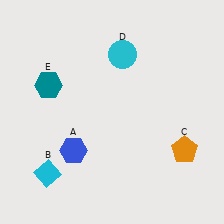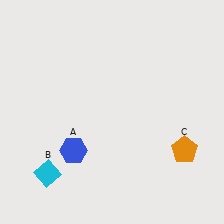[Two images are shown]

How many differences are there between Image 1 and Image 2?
There are 2 differences between the two images.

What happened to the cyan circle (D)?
The cyan circle (D) was removed in Image 2. It was in the top-right area of Image 1.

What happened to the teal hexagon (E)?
The teal hexagon (E) was removed in Image 2. It was in the top-left area of Image 1.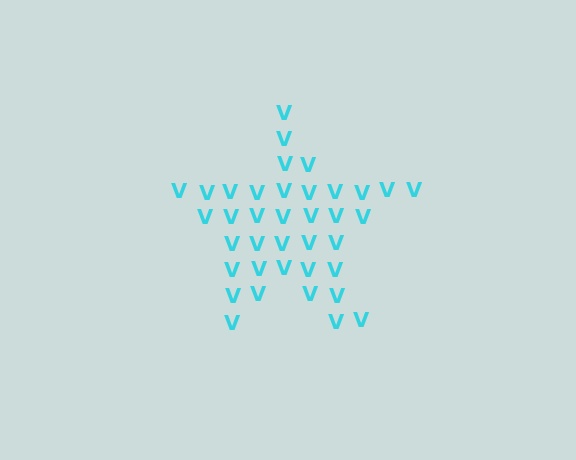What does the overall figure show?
The overall figure shows a star.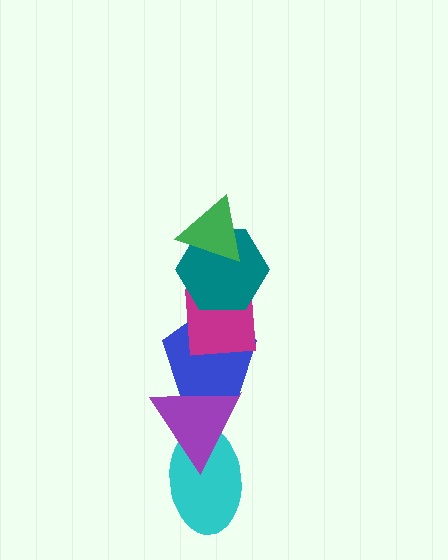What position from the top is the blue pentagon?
The blue pentagon is 4th from the top.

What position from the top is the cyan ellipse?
The cyan ellipse is 6th from the top.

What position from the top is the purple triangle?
The purple triangle is 5th from the top.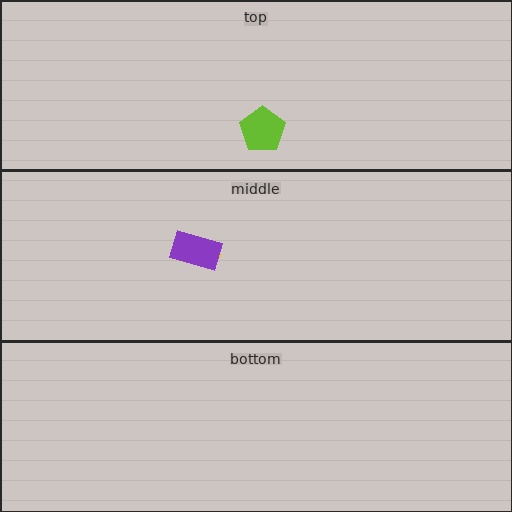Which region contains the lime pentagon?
The top region.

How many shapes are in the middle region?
2.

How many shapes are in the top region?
1.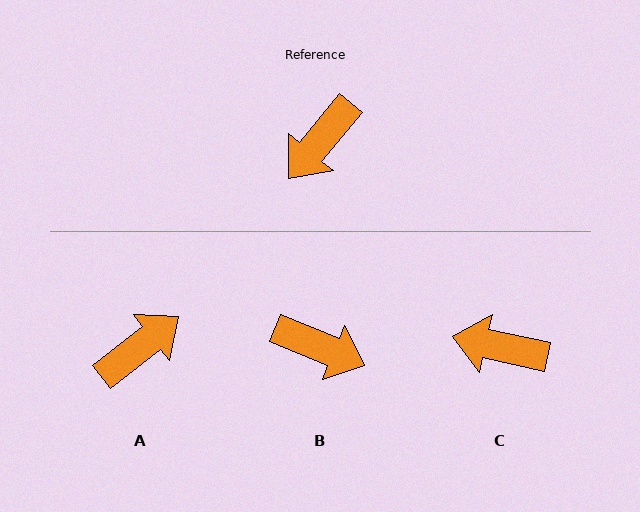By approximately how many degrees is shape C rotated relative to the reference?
Approximately 63 degrees clockwise.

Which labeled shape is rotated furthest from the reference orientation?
A, about 168 degrees away.